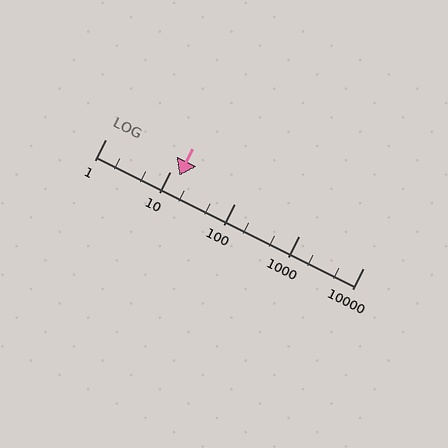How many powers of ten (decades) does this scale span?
The scale spans 4 decades, from 1 to 10000.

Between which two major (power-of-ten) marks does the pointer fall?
The pointer is between 10 and 100.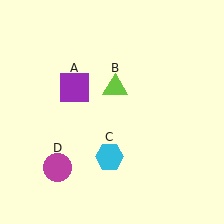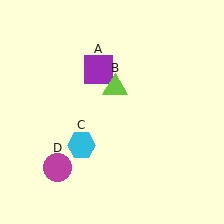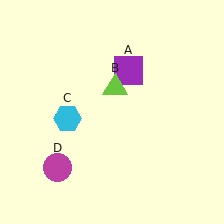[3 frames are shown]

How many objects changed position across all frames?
2 objects changed position: purple square (object A), cyan hexagon (object C).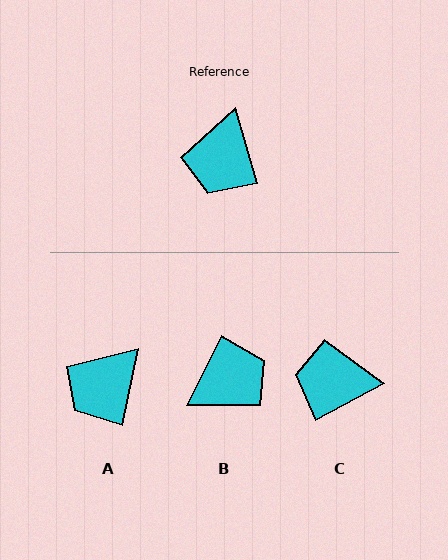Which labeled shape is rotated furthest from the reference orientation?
B, about 138 degrees away.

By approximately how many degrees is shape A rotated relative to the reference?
Approximately 28 degrees clockwise.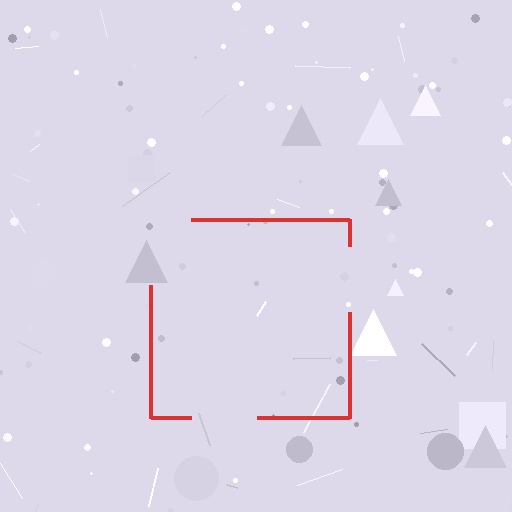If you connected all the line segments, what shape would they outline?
They would outline a square.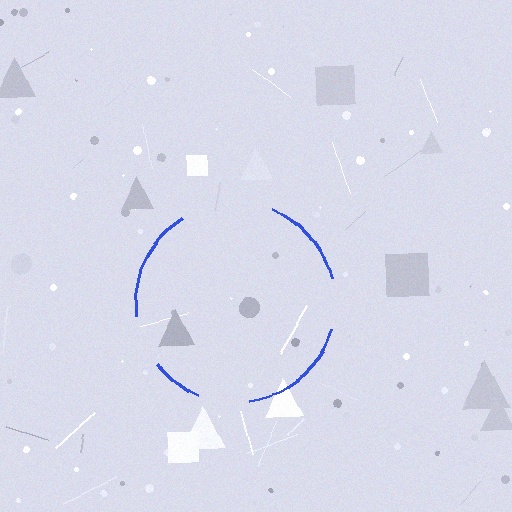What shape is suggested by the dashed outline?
The dashed outline suggests a circle.